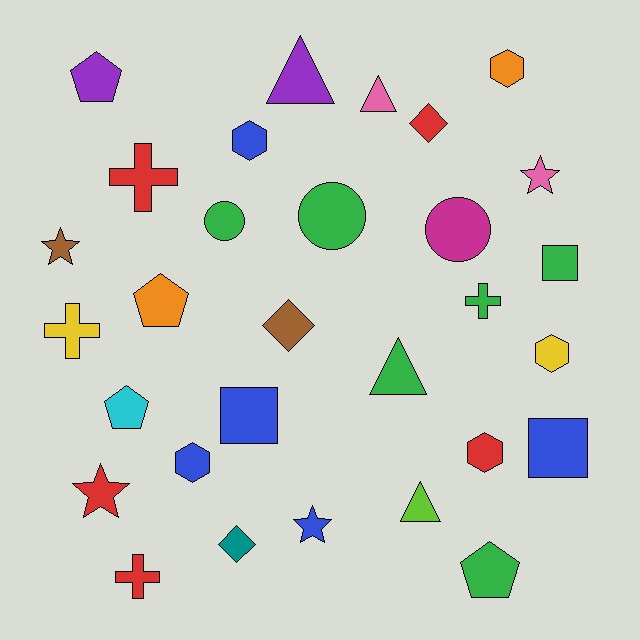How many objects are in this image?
There are 30 objects.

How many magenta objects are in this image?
There is 1 magenta object.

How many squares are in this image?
There are 3 squares.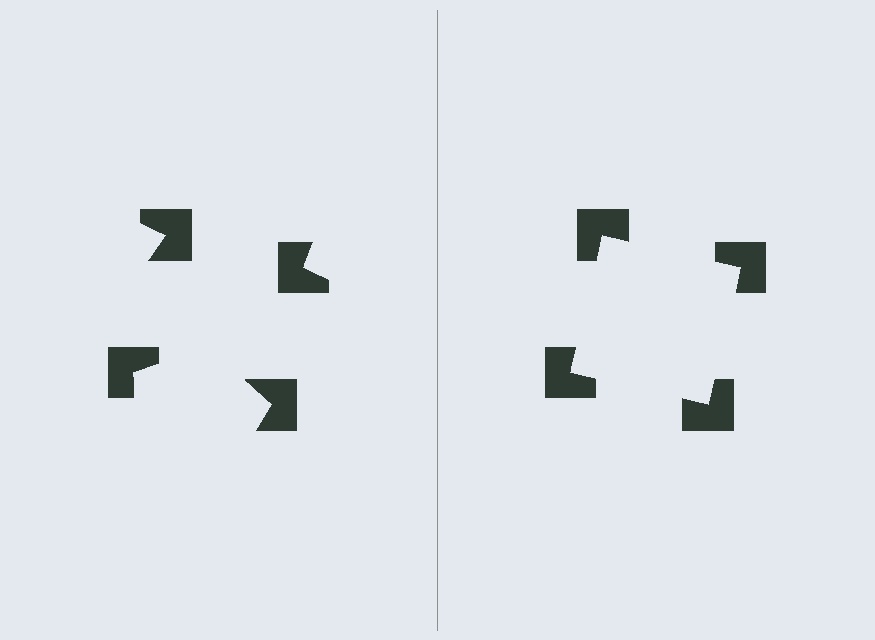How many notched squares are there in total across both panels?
8 — 4 on each side.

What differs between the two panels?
The notched squares are positioned identically on both sides; only the wedge orientations differ. On the right they align to a square; on the left they are misaligned.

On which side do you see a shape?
An illusory square appears on the right side. On the left side the wedge cuts are rotated, so no coherent shape forms.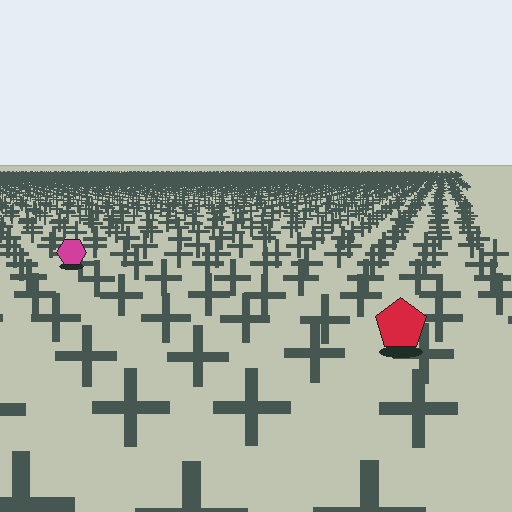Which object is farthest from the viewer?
The magenta hexagon is farthest from the viewer. It appears smaller and the ground texture around it is denser.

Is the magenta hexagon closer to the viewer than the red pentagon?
No. The red pentagon is closer — you can tell from the texture gradient: the ground texture is coarser near it.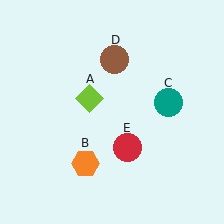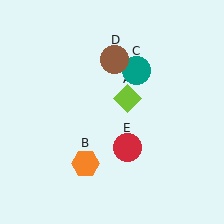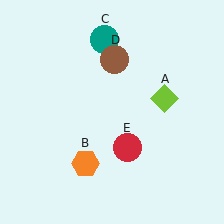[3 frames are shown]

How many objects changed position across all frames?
2 objects changed position: lime diamond (object A), teal circle (object C).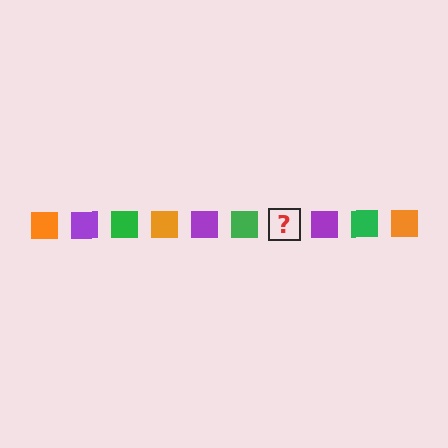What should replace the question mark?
The question mark should be replaced with an orange square.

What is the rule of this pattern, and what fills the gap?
The rule is that the pattern cycles through orange, purple, green squares. The gap should be filled with an orange square.